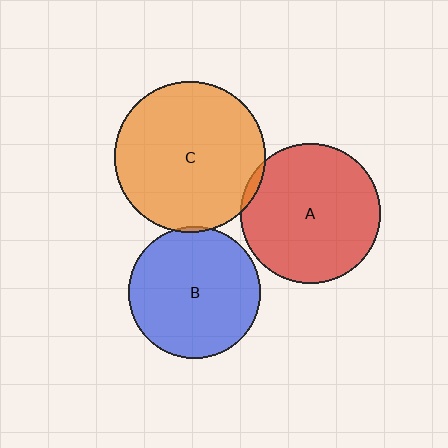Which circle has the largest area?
Circle C (orange).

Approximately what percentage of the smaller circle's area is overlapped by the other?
Approximately 5%.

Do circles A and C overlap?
Yes.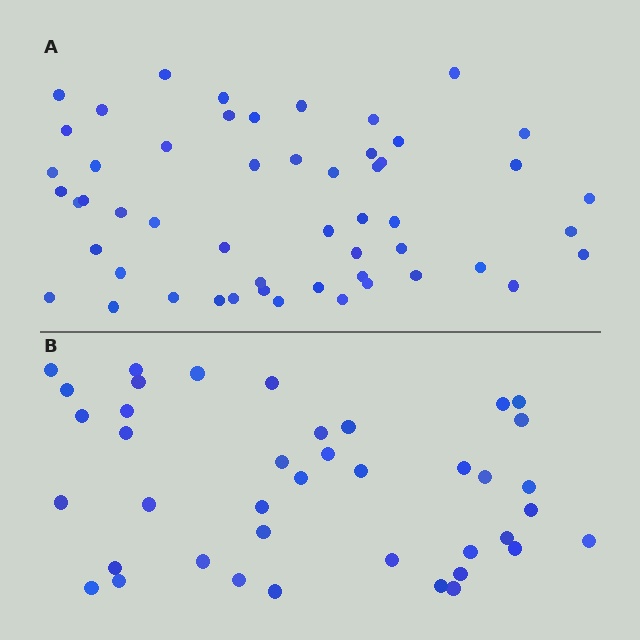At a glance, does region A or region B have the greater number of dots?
Region A (the top region) has more dots.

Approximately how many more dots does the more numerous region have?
Region A has approximately 15 more dots than region B.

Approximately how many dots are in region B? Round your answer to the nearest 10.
About 40 dots.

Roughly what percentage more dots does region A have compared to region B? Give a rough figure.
About 30% more.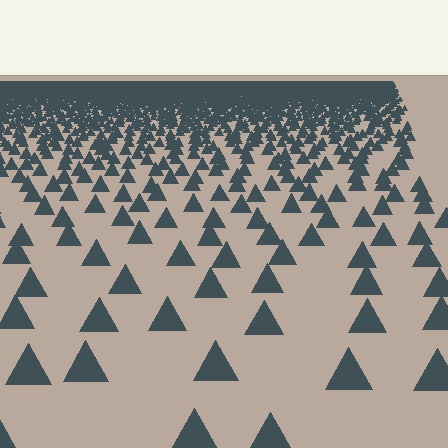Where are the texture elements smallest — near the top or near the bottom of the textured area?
Near the top.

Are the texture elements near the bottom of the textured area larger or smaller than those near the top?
Larger. Near the bottom, elements are closer to the viewer and appear at a bigger on-screen size.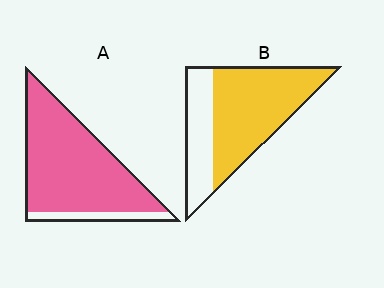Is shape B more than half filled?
Yes.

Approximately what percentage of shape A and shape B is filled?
A is approximately 90% and B is approximately 70%.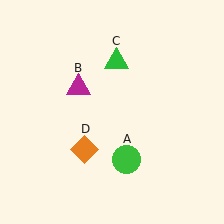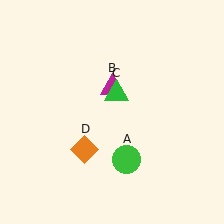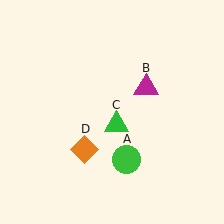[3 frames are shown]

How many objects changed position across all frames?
2 objects changed position: magenta triangle (object B), green triangle (object C).